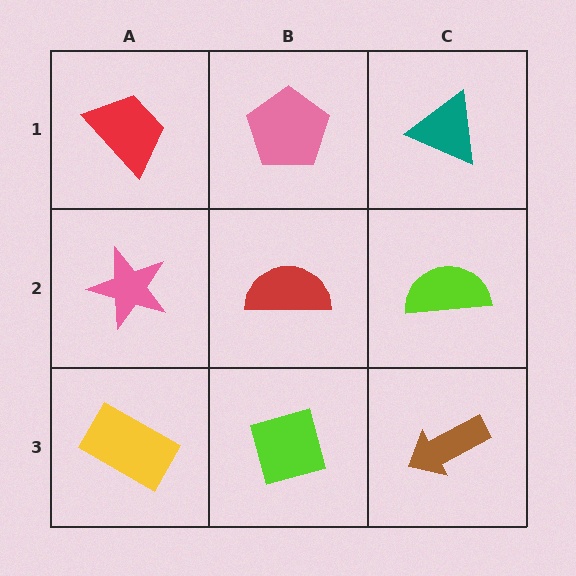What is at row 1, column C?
A teal triangle.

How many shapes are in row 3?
3 shapes.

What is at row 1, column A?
A red trapezoid.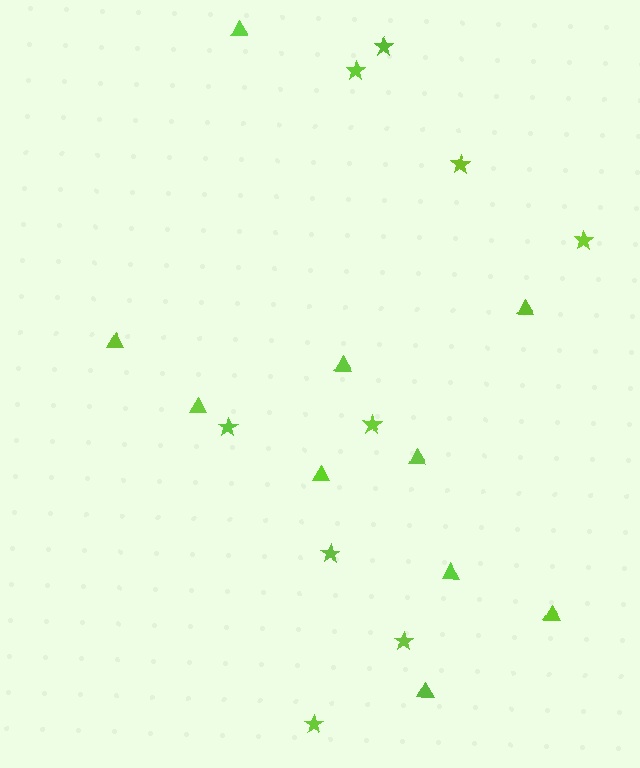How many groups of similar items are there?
There are 2 groups: one group of stars (9) and one group of triangles (10).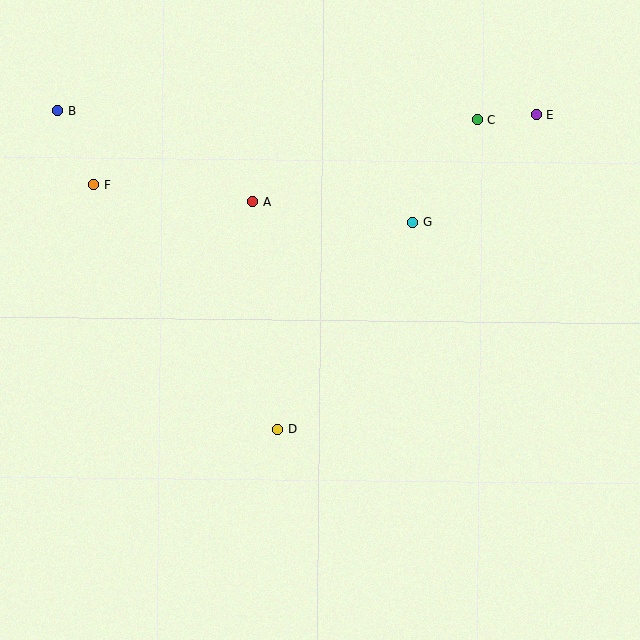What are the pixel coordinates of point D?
Point D is at (278, 429).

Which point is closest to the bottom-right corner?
Point D is closest to the bottom-right corner.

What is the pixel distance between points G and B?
The distance between G and B is 372 pixels.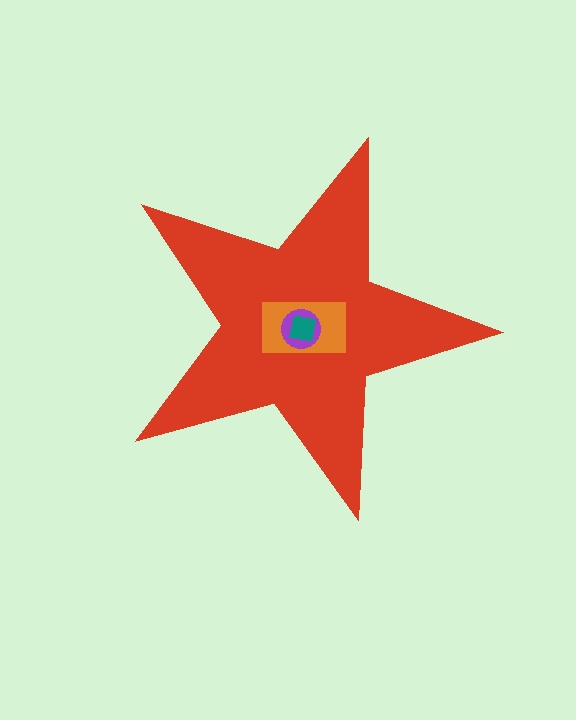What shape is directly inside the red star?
The orange rectangle.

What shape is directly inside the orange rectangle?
The purple circle.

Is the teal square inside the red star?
Yes.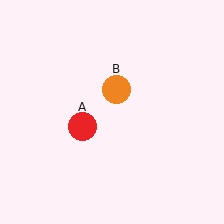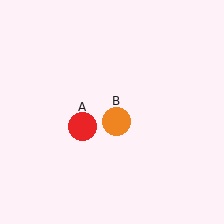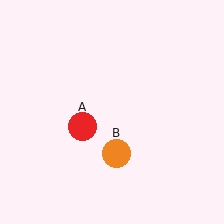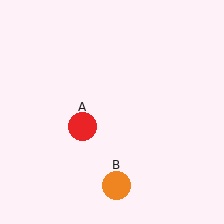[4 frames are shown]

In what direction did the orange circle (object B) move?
The orange circle (object B) moved down.